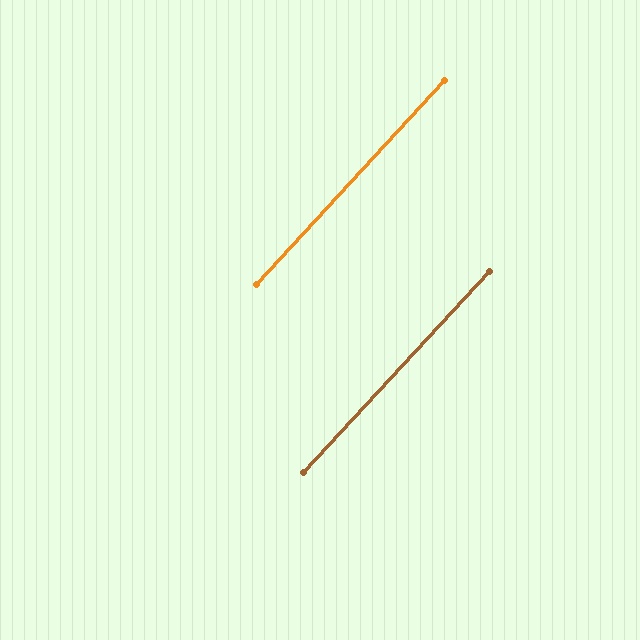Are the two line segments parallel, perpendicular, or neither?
Parallel — their directions differ by only 0.1°.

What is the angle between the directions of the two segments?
Approximately 0 degrees.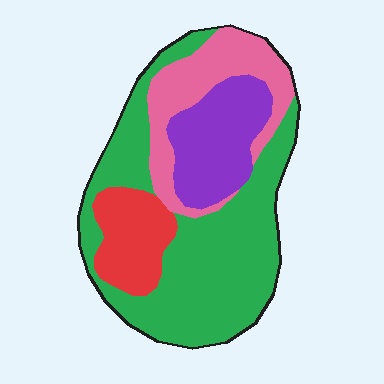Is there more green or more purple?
Green.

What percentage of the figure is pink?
Pink covers about 20% of the figure.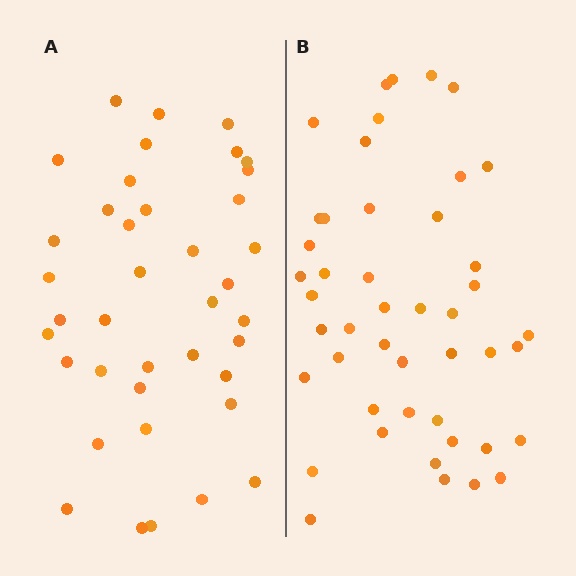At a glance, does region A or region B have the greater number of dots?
Region B (the right region) has more dots.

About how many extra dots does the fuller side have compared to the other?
Region B has roughly 8 or so more dots than region A.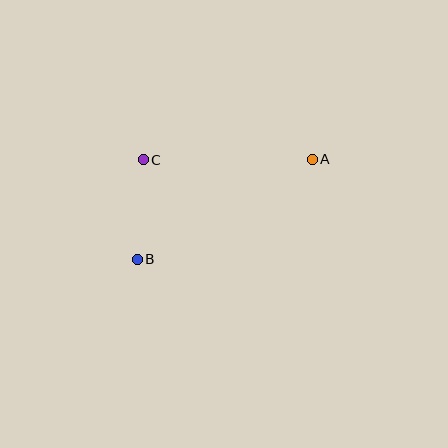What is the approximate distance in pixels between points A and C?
The distance between A and C is approximately 169 pixels.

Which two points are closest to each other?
Points B and C are closest to each other.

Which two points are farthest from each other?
Points A and B are farthest from each other.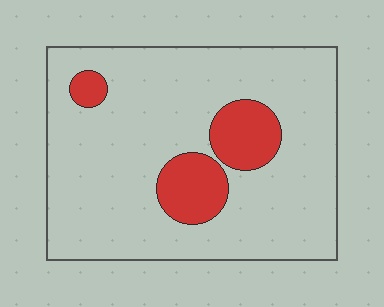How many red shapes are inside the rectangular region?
3.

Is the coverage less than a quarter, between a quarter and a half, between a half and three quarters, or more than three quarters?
Less than a quarter.